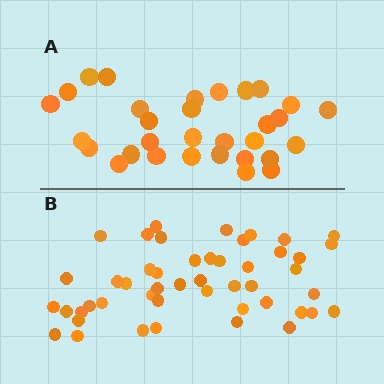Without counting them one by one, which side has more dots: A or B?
Region B (the bottom region) has more dots.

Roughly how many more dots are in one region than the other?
Region B has approximately 15 more dots than region A.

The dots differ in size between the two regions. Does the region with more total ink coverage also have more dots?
No. Region A has more total ink coverage because its dots are larger, but region B actually contains more individual dots. Total area can be misleading — the number of items is what matters here.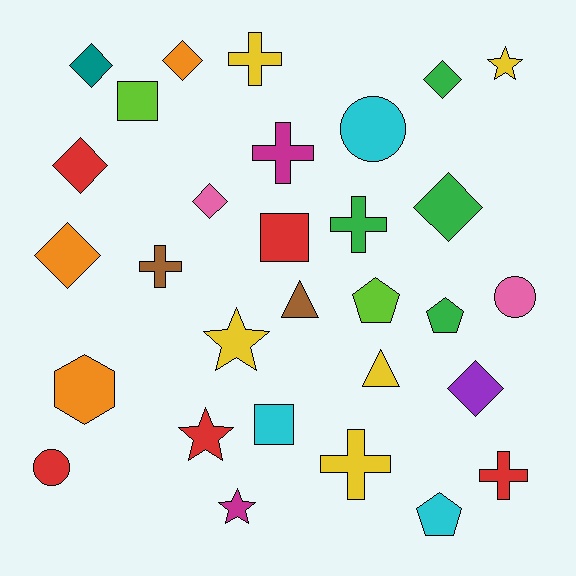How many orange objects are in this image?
There are 3 orange objects.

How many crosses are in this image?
There are 6 crosses.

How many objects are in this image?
There are 30 objects.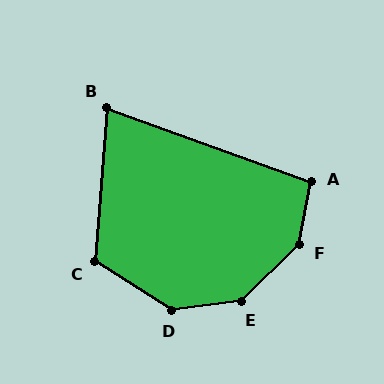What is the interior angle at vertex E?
Approximately 143 degrees (obtuse).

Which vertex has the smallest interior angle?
B, at approximately 75 degrees.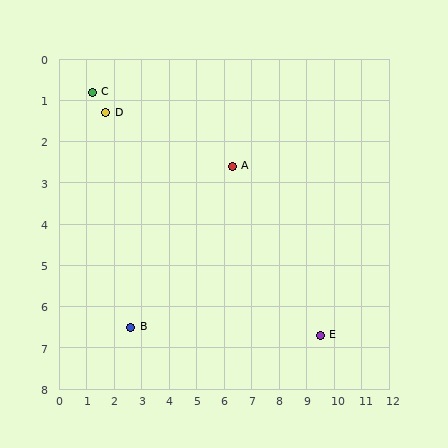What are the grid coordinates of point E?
Point E is at approximately (9.5, 6.7).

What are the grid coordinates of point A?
Point A is at approximately (6.3, 2.6).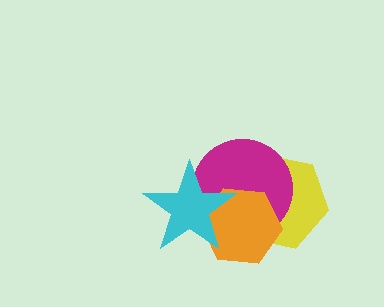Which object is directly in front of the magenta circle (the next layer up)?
The orange hexagon is directly in front of the magenta circle.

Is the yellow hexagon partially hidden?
Yes, it is partially covered by another shape.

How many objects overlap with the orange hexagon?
3 objects overlap with the orange hexagon.